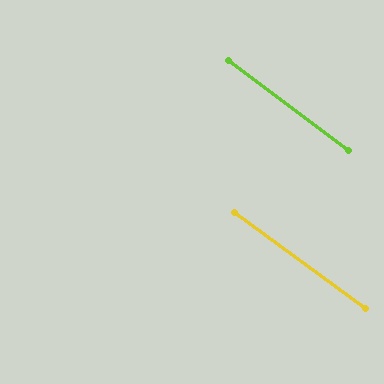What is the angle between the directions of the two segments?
Approximately 1 degree.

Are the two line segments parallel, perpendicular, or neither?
Parallel — their directions differ by only 0.7°.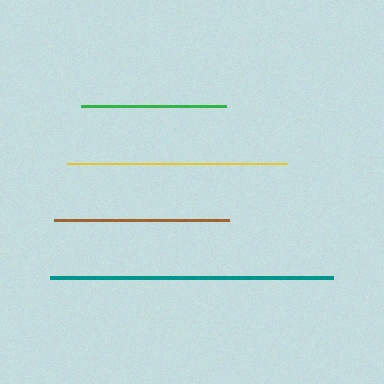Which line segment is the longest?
The teal line is the longest at approximately 283 pixels.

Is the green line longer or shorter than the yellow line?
The yellow line is longer than the green line.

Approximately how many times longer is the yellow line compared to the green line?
The yellow line is approximately 1.5 times the length of the green line.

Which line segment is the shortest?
The green line is the shortest at approximately 145 pixels.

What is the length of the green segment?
The green segment is approximately 145 pixels long.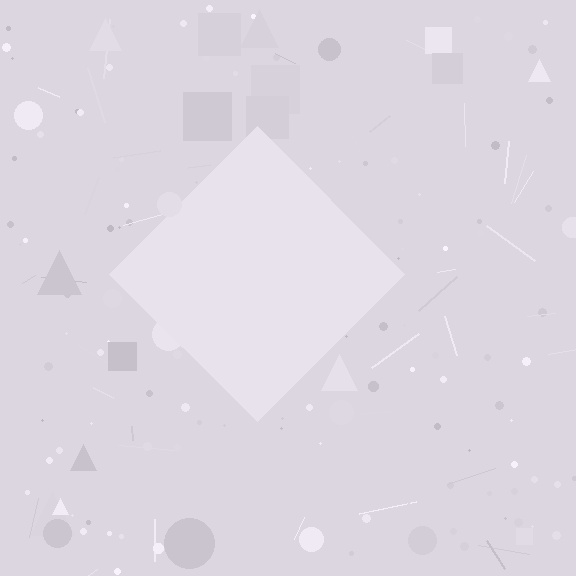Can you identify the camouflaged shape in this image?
The camouflaged shape is a diamond.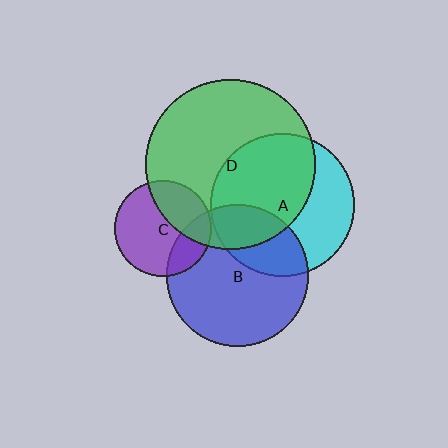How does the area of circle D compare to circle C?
Approximately 3.1 times.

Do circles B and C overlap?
Yes.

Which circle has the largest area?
Circle D (green).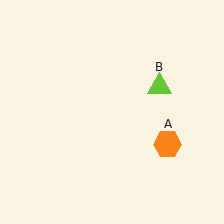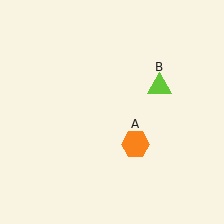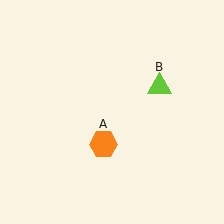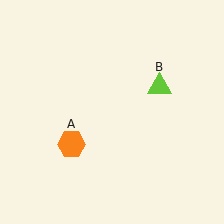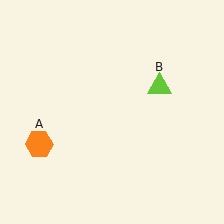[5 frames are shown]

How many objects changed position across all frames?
1 object changed position: orange hexagon (object A).